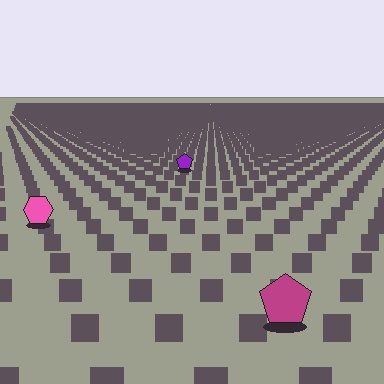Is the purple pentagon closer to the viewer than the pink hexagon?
No. The pink hexagon is closer — you can tell from the texture gradient: the ground texture is coarser near it.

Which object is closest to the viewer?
The magenta pentagon is closest. The texture marks near it are larger and more spread out.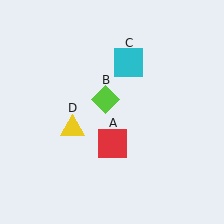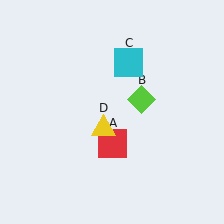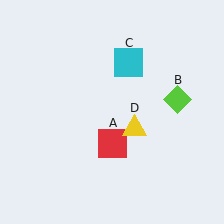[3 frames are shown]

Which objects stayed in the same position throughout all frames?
Red square (object A) and cyan square (object C) remained stationary.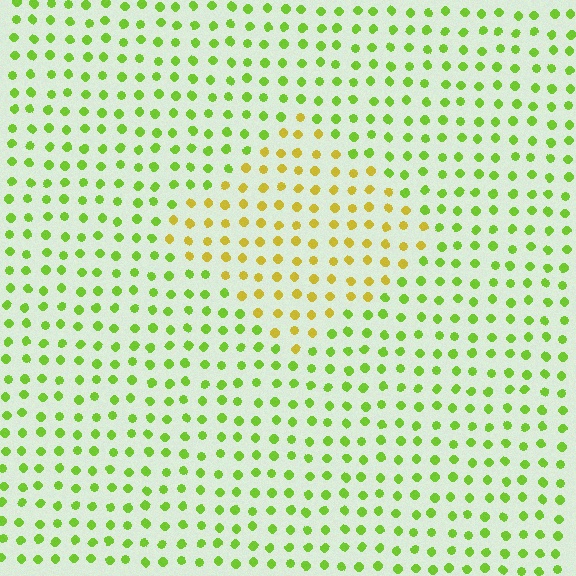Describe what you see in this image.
The image is filled with small lime elements in a uniform arrangement. A diamond-shaped region is visible where the elements are tinted to a slightly different hue, forming a subtle color boundary.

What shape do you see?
I see a diamond.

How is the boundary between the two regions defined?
The boundary is defined purely by a slight shift in hue (about 42 degrees). Spacing, size, and orientation are identical on both sides.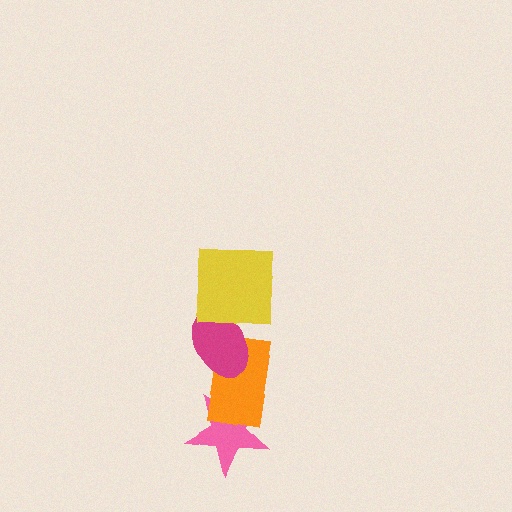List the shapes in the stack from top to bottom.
From top to bottom: the yellow square, the magenta ellipse, the orange rectangle, the pink star.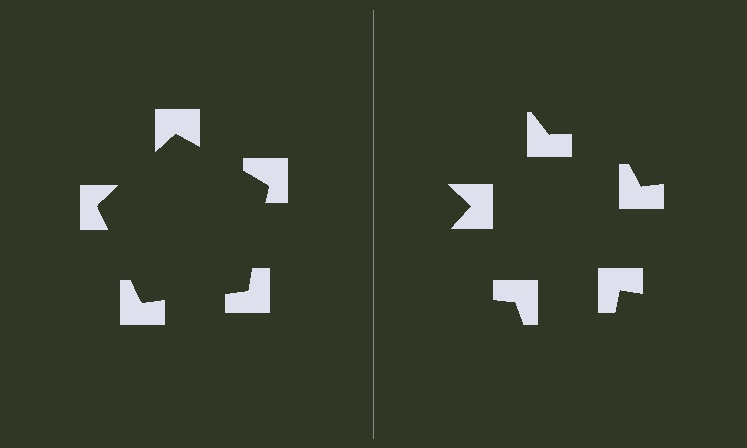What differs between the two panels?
The notched squares are positioned identically on both sides; only the wedge orientations differ. On the left they align to a pentagon; on the right they are misaligned.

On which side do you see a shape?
An illusory pentagon appears on the left side. On the right side the wedge cuts are rotated, so no coherent shape forms.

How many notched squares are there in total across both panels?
10 — 5 on each side.